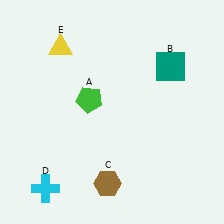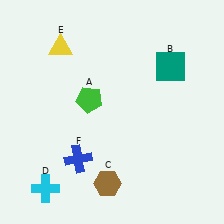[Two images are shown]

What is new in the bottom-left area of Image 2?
A blue cross (F) was added in the bottom-left area of Image 2.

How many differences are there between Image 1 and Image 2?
There is 1 difference between the two images.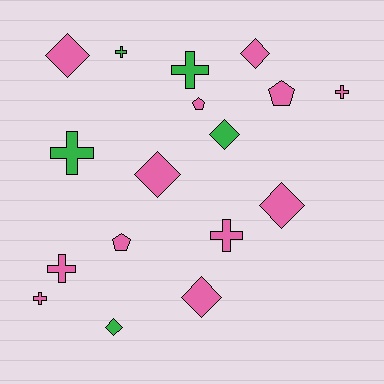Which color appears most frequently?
Pink, with 12 objects.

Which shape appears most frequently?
Diamond, with 7 objects.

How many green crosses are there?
There are 3 green crosses.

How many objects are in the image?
There are 17 objects.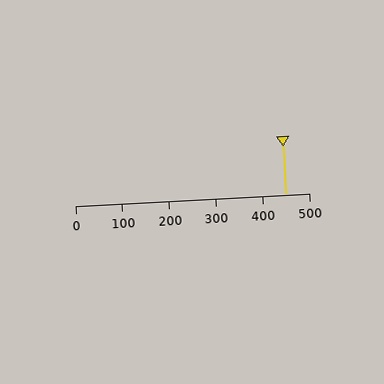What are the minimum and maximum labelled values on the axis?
The axis runs from 0 to 500.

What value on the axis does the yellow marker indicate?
The marker indicates approximately 450.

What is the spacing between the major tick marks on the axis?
The major ticks are spaced 100 apart.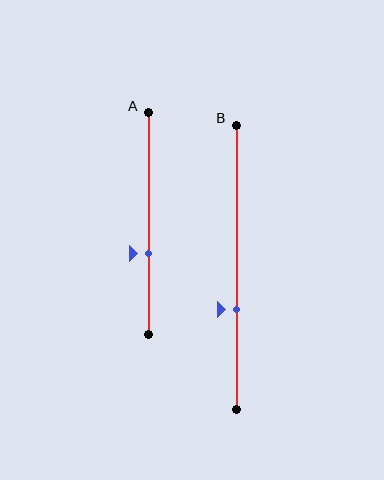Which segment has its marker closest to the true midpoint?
Segment A has its marker closest to the true midpoint.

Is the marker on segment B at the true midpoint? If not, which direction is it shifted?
No, the marker on segment B is shifted downward by about 15% of the segment length.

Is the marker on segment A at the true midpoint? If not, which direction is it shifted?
No, the marker on segment A is shifted downward by about 14% of the segment length.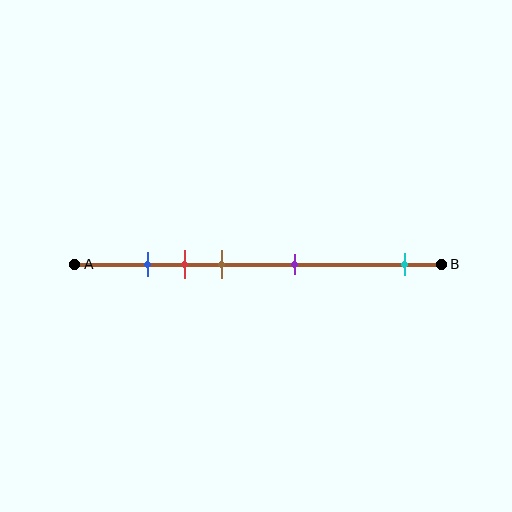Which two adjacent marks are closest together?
The blue and red marks are the closest adjacent pair.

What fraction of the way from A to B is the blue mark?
The blue mark is approximately 20% (0.2) of the way from A to B.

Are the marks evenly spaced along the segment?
No, the marks are not evenly spaced.